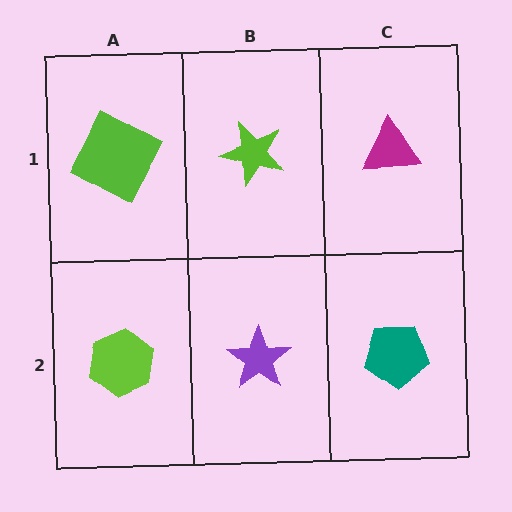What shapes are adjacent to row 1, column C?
A teal pentagon (row 2, column C), a lime star (row 1, column B).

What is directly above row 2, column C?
A magenta triangle.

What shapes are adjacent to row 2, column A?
A lime square (row 1, column A), a purple star (row 2, column B).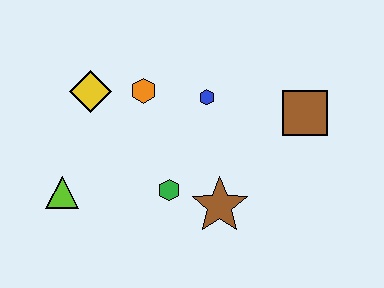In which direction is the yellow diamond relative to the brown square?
The yellow diamond is to the left of the brown square.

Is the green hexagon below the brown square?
Yes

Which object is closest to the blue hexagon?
The orange hexagon is closest to the blue hexagon.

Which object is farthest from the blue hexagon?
The lime triangle is farthest from the blue hexagon.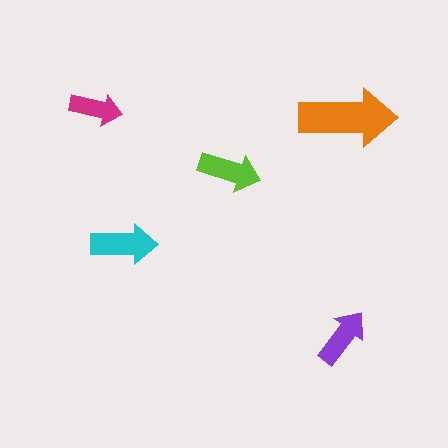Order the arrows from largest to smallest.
the orange one, the cyan one, the lime one, the purple one, the magenta one.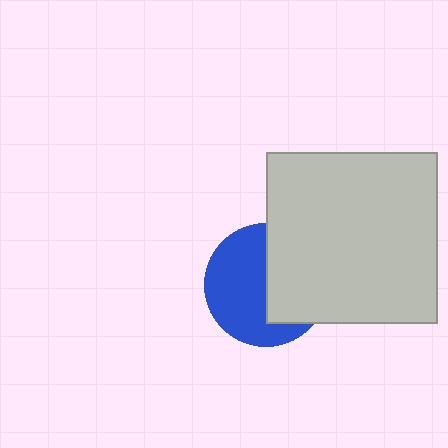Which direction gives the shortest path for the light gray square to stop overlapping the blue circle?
Moving right gives the shortest separation.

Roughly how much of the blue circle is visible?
About half of it is visible (roughly 56%).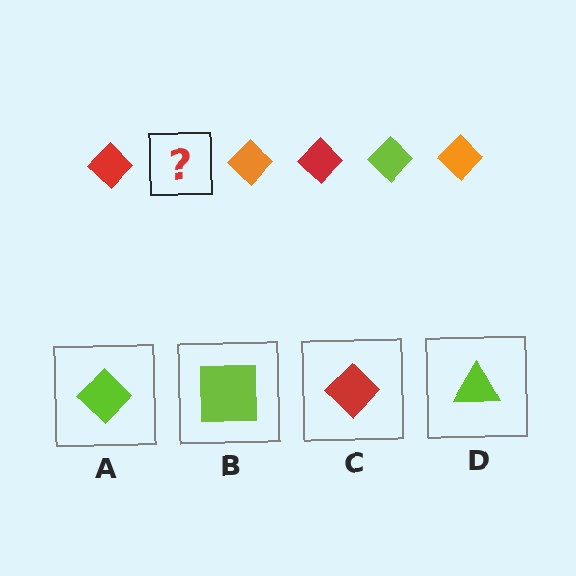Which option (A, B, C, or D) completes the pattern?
A.